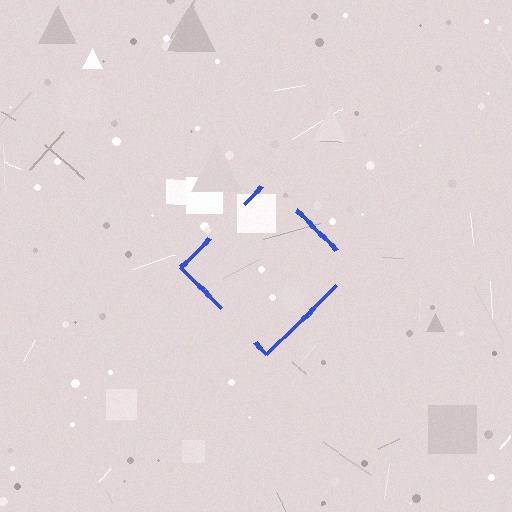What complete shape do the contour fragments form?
The contour fragments form a diamond.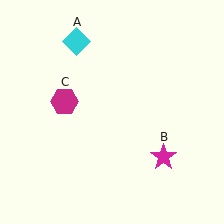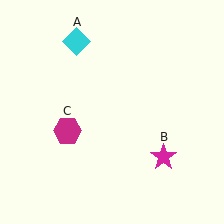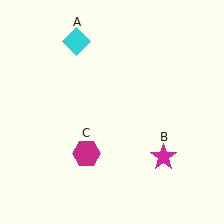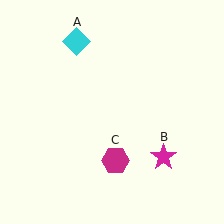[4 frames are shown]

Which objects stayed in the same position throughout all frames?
Cyan diamond (object A) and magenta star (object B) remained stationary.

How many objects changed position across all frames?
1 object changed position: magenta hexagon (object C).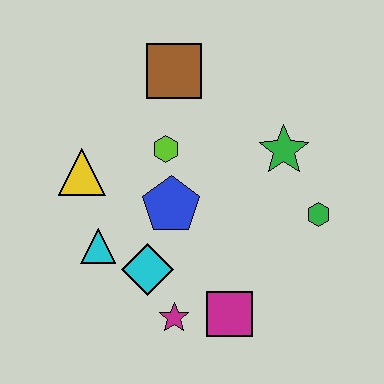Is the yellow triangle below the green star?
Yes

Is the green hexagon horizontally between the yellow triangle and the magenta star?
No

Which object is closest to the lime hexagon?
The blue pentagon is closest to the lime hexagon.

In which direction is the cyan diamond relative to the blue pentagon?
The cyan diamond is below the blue pentagon.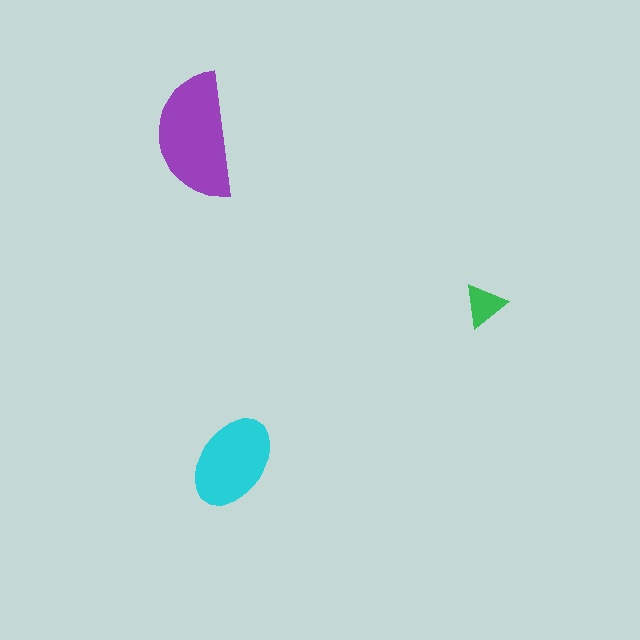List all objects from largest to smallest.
The purple semicircle, the cyan ellipse, the green triangle.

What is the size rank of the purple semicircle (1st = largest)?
1st.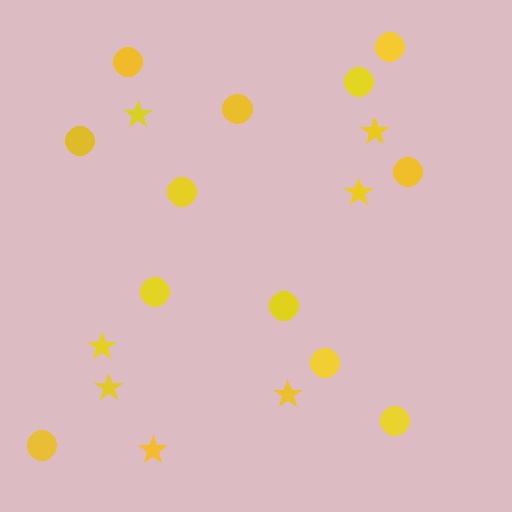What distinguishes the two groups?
There are 2 groups: one group of circles (12) and one group of stars (7).